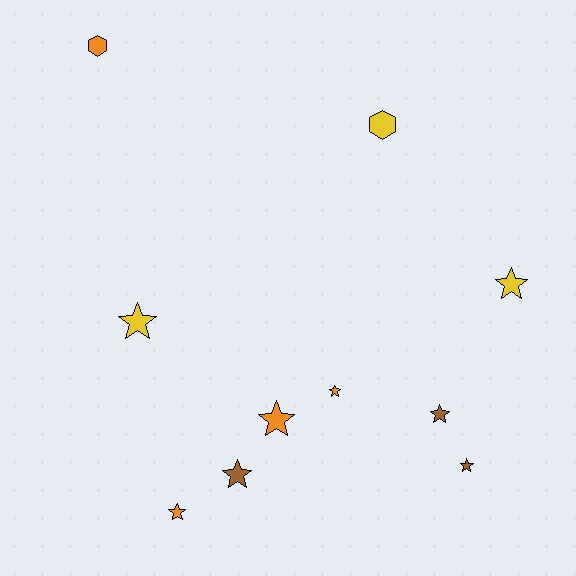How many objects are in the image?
There are 10 objects.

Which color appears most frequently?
Orange, with 4 objects.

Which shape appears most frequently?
Star, with 8 objects.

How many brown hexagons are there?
There are no brown hexagons.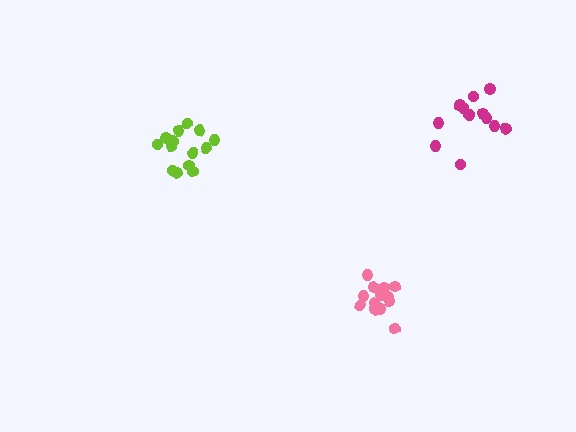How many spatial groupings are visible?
There are 3 spatial groupings.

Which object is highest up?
The magenta cluster is topmost.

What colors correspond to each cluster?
The clusters are colored: lime, magenta, pink.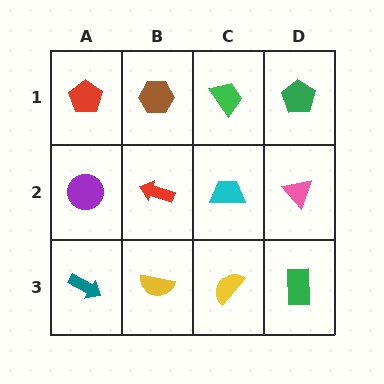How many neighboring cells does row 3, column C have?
3.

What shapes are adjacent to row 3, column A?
A purple circle (row 2, column A), a yellow semicircle (row 3, column B).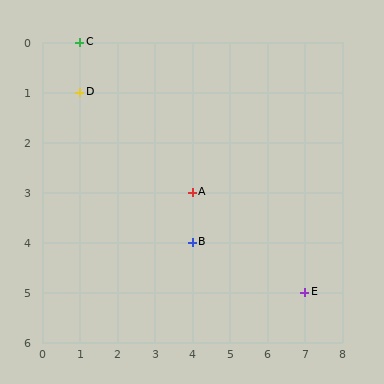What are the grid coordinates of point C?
Point C is at grid coordinates (1, 0).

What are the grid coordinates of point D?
Point D is at grid coordinates (1, 1).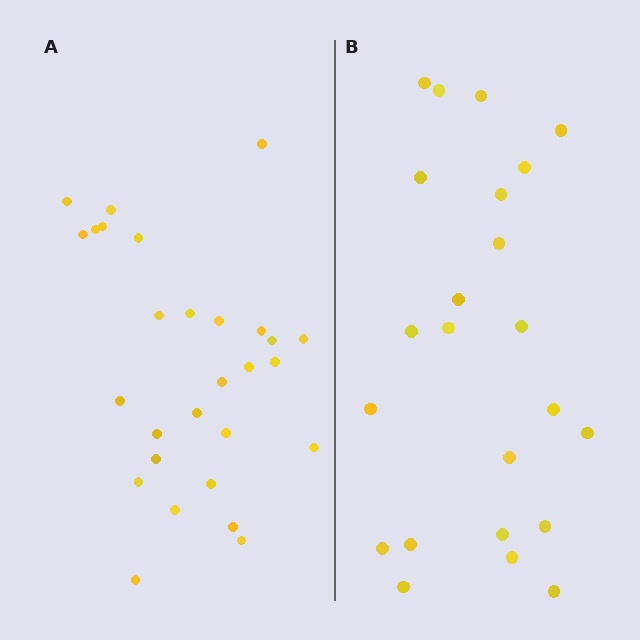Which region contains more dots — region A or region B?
Region A (the left region) has more dots.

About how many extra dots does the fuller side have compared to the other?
Region A has about 5 more dots than region B.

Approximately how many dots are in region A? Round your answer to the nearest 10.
About 30 dots. (The exact count is 28, which rounds to 30.)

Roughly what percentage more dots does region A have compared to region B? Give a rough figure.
About 20% more.